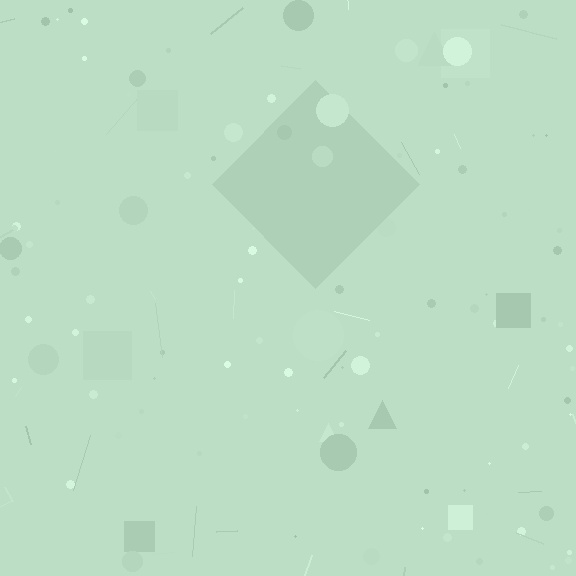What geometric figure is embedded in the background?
A diamond is embedded in the background.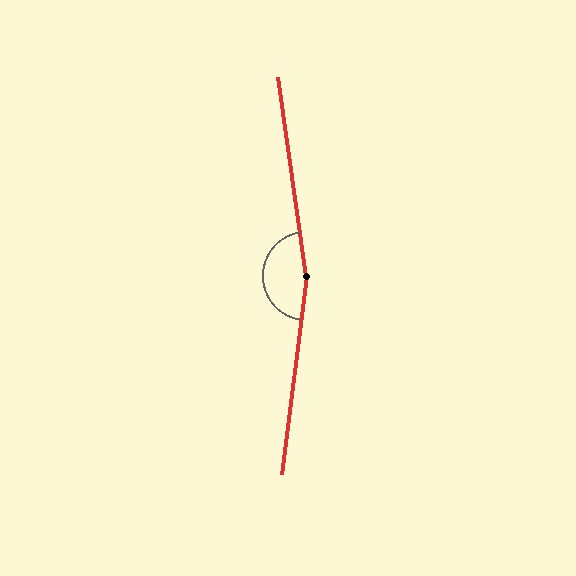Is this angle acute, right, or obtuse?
It is obtuse.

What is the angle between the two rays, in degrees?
Approximately 165 degrees.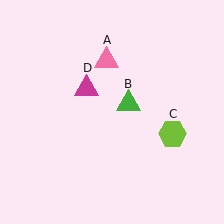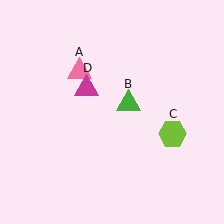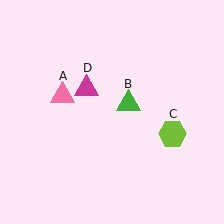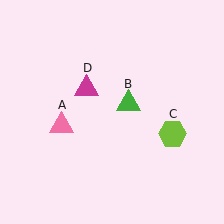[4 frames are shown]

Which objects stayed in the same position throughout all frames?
Green triangle (object B) and lime hexagon (object C) and magenta triangle (object D) remained stationary.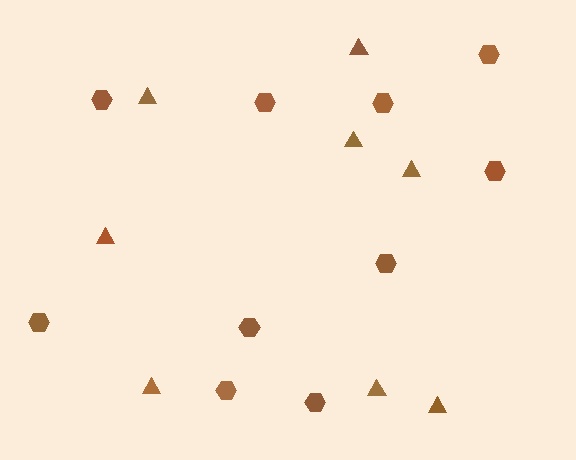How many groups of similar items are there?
There are 2 groups: one group of hexagons (10) and one group of triangles (8).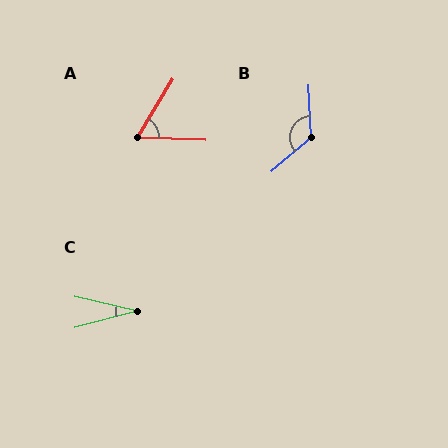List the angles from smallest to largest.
C (28°), A (60°), B (128°).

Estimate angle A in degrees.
Approximately 60 degrees.